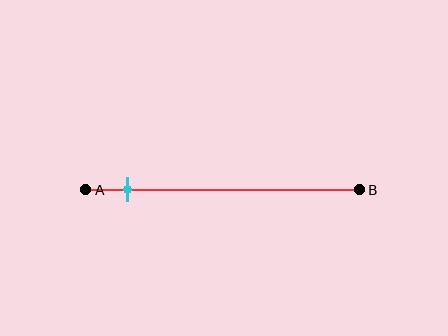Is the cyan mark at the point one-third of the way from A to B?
No, the mark is at about 15% from A, not at the 33% one-third point.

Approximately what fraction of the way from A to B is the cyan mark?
The cyan mark is approximately 15% of the way from A to B.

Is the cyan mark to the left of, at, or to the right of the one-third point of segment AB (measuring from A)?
The cyan mark is to the left of the one-third point of segment AB.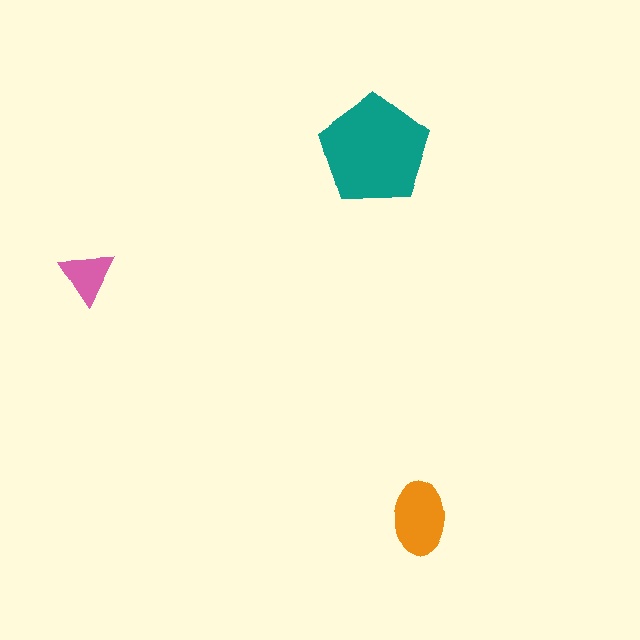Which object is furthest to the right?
The orange ellipse is rightmost.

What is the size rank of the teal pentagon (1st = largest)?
1st.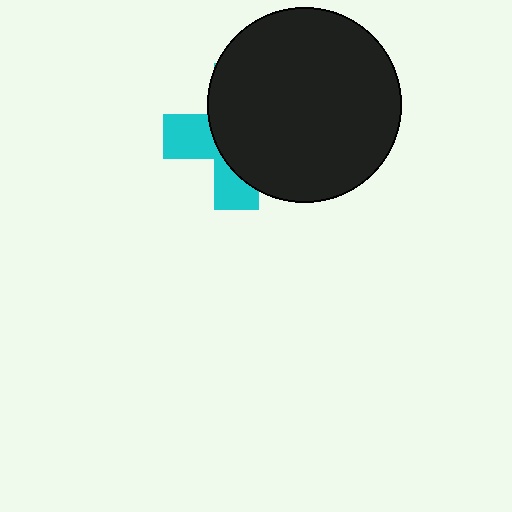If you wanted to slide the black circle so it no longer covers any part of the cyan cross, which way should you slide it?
Slide it right — that is the most direct way to separate the two shapes.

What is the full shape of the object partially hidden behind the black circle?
The partially hidden object is a cyan cross.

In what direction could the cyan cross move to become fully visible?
The cyan cross could move left. That would shift it out from behind the black circle entirely.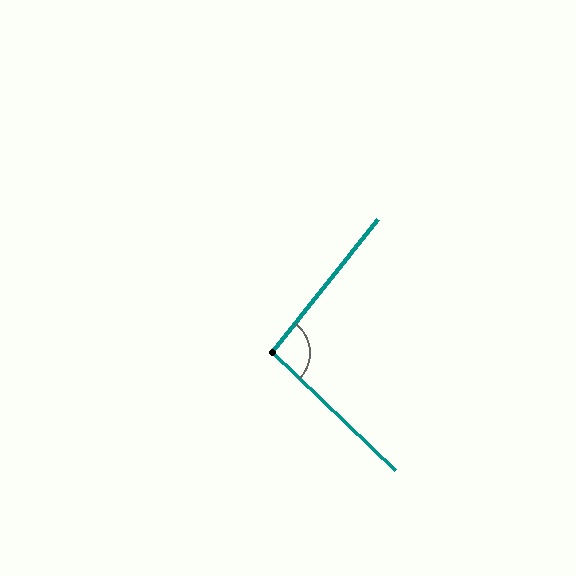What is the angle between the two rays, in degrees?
Approximately 95 degrees.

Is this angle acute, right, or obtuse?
It is obtuse.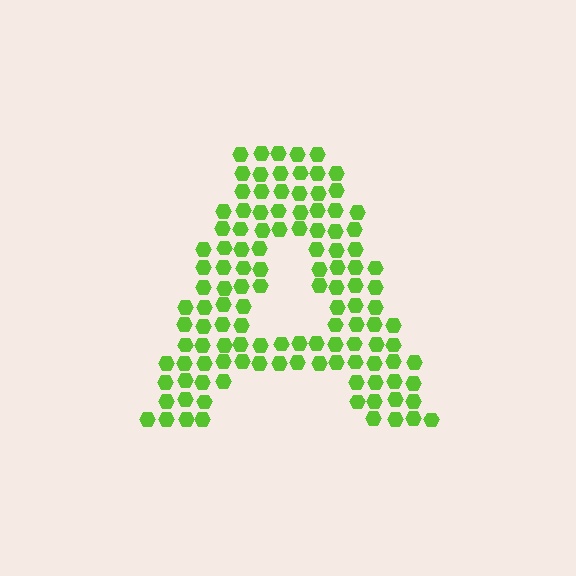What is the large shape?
The large shape is the letter A.